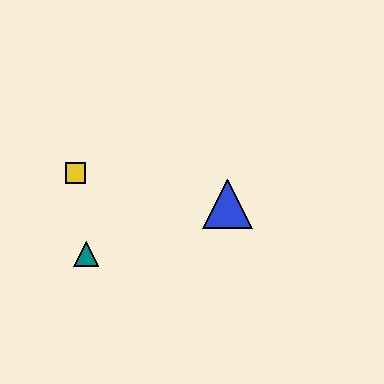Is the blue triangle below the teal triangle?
No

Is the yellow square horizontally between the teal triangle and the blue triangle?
No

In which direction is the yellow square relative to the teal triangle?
The yellow square is above the teal triangle.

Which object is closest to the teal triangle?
The yellow square is closest to the teal triangle.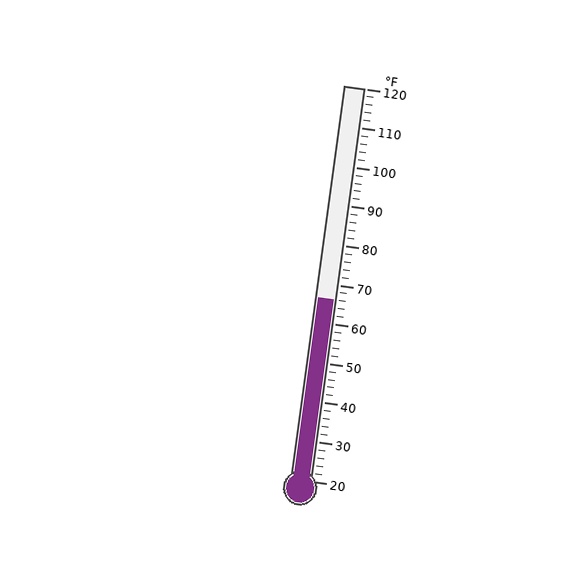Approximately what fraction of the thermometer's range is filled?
The thermometer is filled to approximately 45% of its range.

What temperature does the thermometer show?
The thermometer shows approximately 66°F.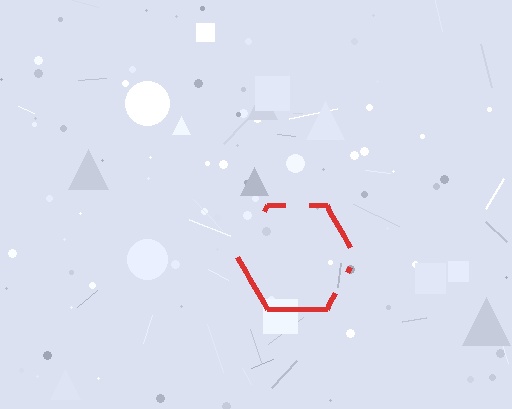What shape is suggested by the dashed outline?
The dashed outline suggests a hexagon.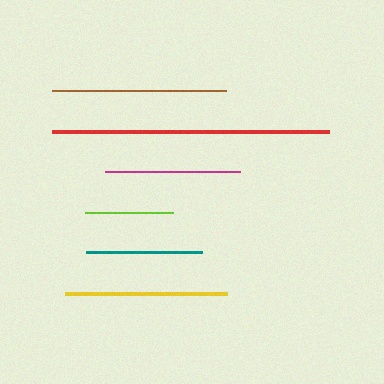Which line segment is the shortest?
The lime line is the shortest at approximately 88 pixels.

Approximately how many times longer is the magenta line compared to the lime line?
The magenta line is approximately 1.5 times the length of the lime line.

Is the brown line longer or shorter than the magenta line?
The brown line is longer than the magenta line.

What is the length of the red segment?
The red segment is approximately 277 pixels long.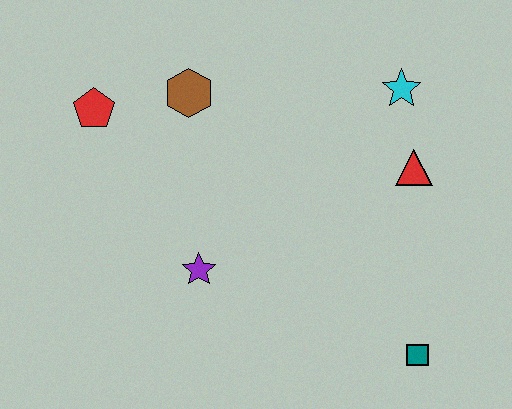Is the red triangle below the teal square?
No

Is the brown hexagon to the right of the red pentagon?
Yes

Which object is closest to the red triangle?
The cyan star is closest to the red triangle.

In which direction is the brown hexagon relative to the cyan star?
The brown hexagon is to the left of the cyan star.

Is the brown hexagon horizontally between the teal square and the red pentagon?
Yes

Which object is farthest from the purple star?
The cyan star is farthest from the purple star.